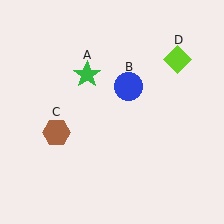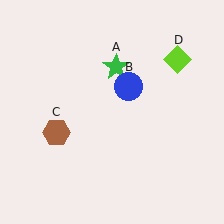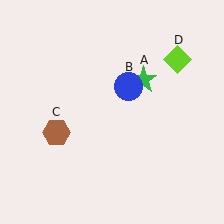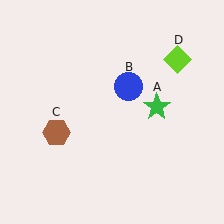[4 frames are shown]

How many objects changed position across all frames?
1 object changed position: green star (object A).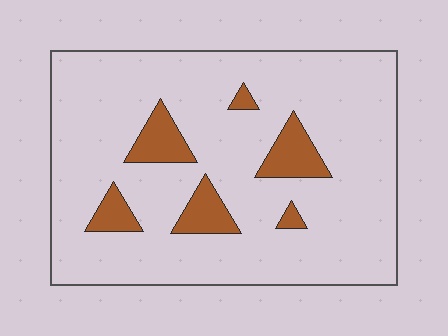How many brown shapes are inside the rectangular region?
6.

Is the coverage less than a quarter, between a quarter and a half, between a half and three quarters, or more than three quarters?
Less than a quarter.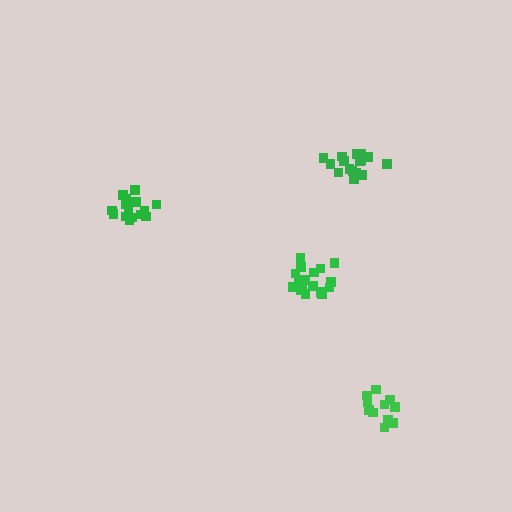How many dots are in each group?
Group 1: 15 dots, Group 2: 16 dots, Group 3: 17 dots, Group 4: 11 dots (59 total).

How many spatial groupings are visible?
There are 4 spatial groupings.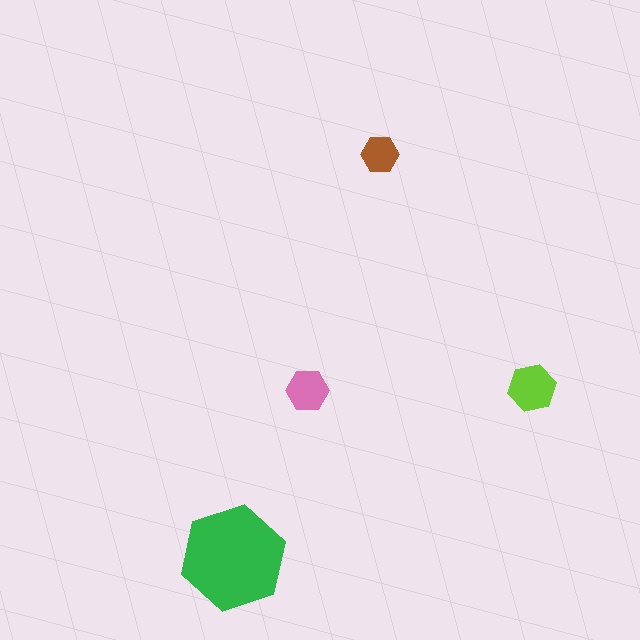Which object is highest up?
The brown hexagon is topmost.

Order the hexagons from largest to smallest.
the green one, the lime one, the pink one, the brown one.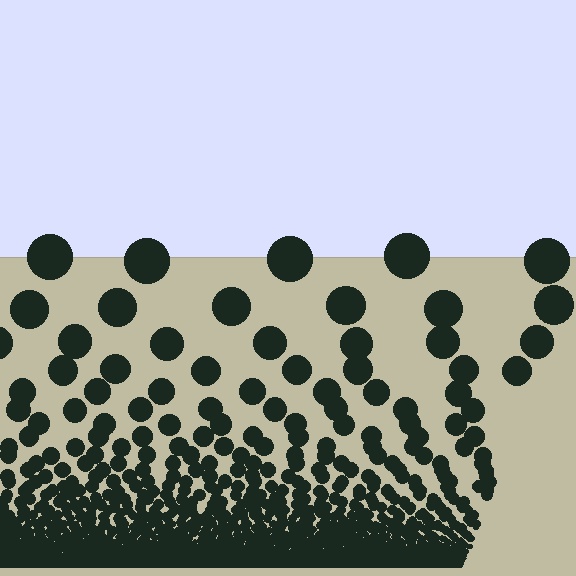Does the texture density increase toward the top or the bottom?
Density increases toward the bottom.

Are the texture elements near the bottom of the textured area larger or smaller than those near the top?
Smaller. The gradient is inverted — elements near the bottom are smaller and denser.